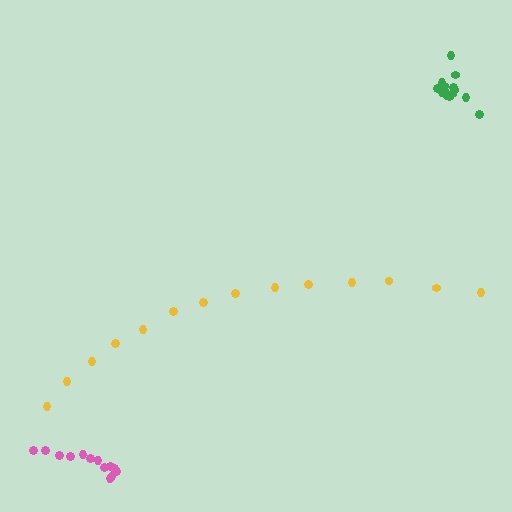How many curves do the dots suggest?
There are 3 distinct paths.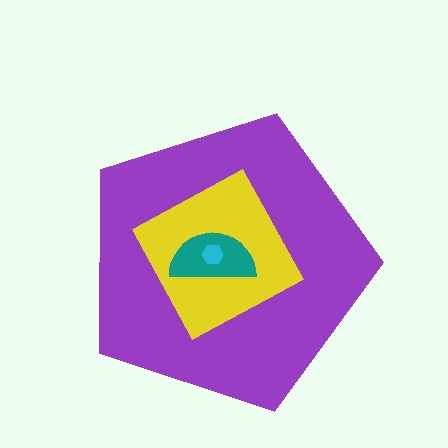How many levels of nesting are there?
4.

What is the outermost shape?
The purple pentagon.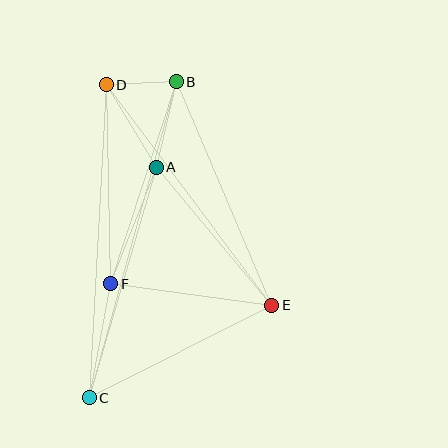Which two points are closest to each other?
Points B and D are closest to each other.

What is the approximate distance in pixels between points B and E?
The distance between B and E is approximately 243 pixels.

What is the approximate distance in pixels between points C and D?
The distance between C and D is approximately 313 pixels.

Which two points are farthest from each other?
Points B and C are farthest from each other.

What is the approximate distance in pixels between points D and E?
The distance between D and E is approximately 276 pixels.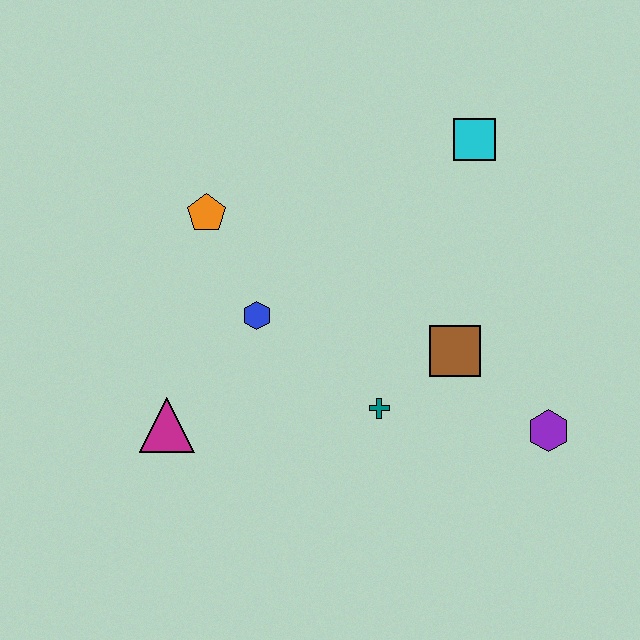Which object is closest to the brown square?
The teal cross is closest to the brown square.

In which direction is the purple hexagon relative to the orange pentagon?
The purple hexagon is to the right of the orange pentagon.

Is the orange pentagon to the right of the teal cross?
No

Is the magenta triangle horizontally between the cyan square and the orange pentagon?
No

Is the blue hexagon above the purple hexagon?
Yes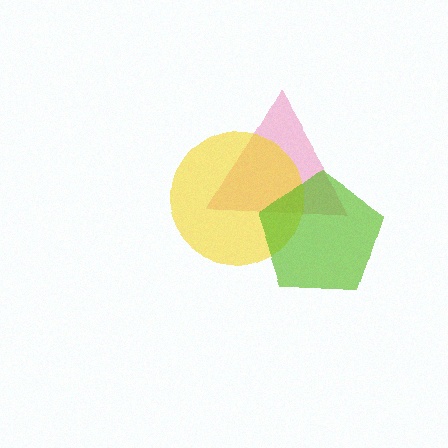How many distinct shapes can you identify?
There are 3 distinct shapes: a pink triangle, a yellow circle, a lime pentagon.